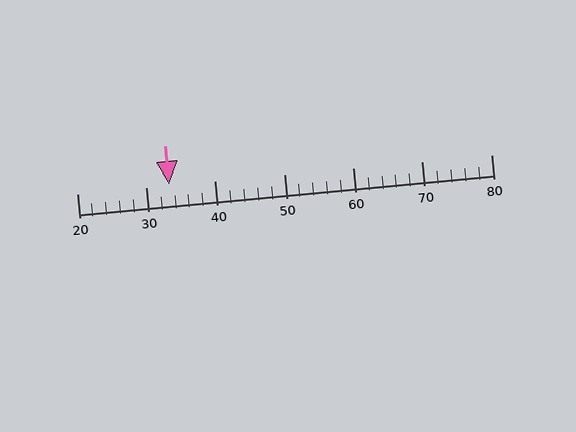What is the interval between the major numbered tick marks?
The major tick marks are spaced 10 units apart.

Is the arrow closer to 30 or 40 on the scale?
The arrow is closer to 30.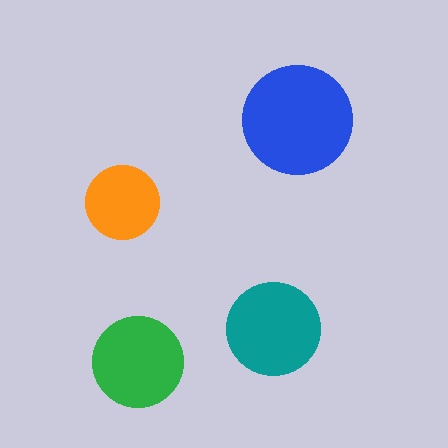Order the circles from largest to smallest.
the blue one, the teal one, the green one, the orange one.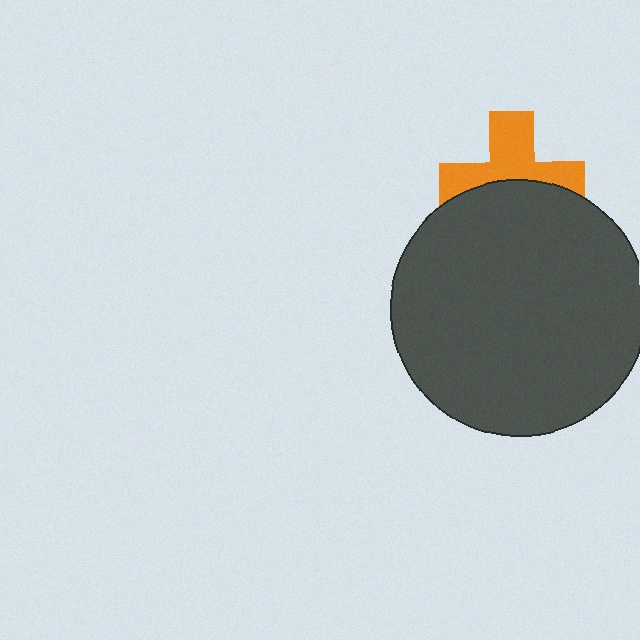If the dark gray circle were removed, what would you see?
You would see the complete orange cross.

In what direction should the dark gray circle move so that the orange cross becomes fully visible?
The dark gray circle should move down. That is the shortest direction to clear the overlap and leave the orange cross fully visible.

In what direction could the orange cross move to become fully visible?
The orange cross could move up. That would shift it out from behind the dark gray circle entirely.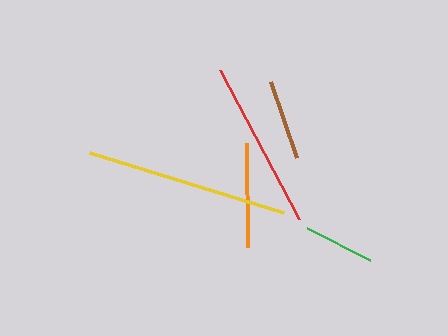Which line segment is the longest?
The yellow line is the longest at approximately 203 pixels.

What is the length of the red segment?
The red segment is approximately 169 pixels long.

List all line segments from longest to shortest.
From longest to shortest: yellow, red, orange, brown, green.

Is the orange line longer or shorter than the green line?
The orange line is longer than the green line.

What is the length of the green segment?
The green segment is approximately 71 pixels long.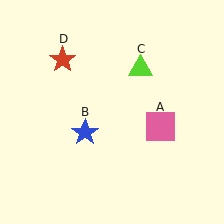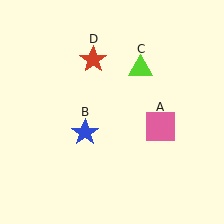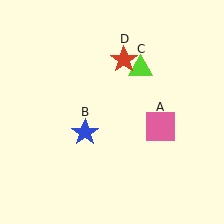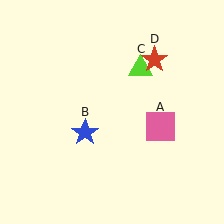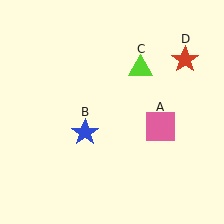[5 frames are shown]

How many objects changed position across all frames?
1 object changed position: red star (object D).